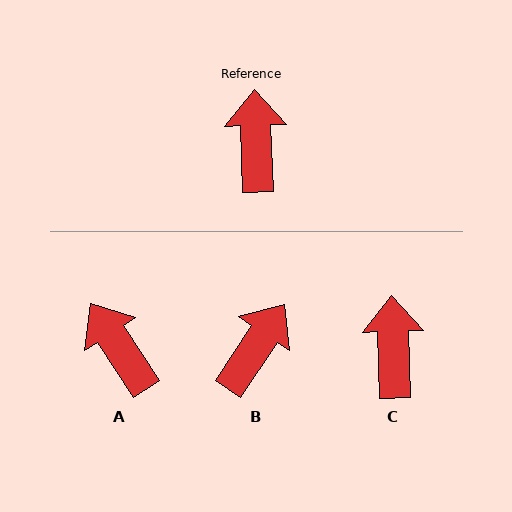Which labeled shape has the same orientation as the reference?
C.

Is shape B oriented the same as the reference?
No, it is off by about 36 degrees.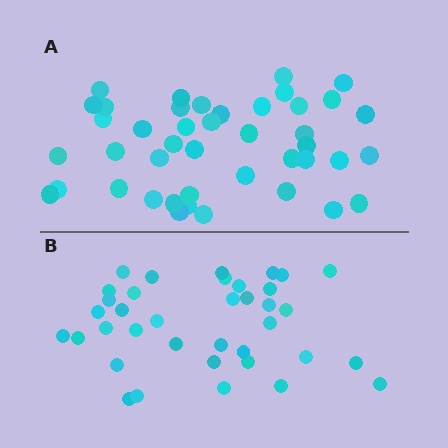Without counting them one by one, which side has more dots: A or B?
Region A (the top region) has more dots.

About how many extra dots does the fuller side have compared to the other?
Region A has about 6 more dots than region B.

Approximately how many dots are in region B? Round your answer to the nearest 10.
About 40 dots. (The exact count is 37, which rounds to 40.)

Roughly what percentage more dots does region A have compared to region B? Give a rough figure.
About 15% more.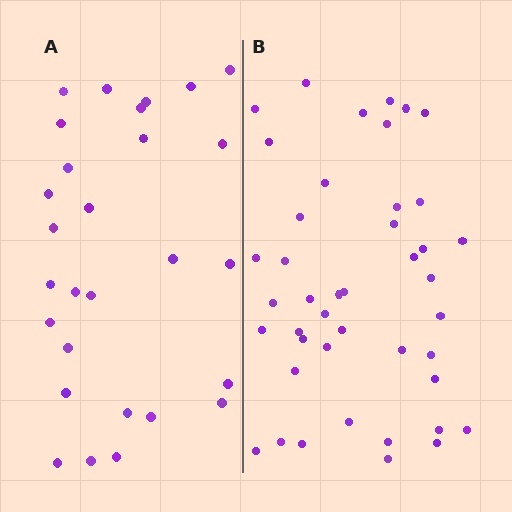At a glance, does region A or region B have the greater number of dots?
Region B (the right region) has more dots.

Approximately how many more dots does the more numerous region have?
Region B has approximately 15 more dots than region A.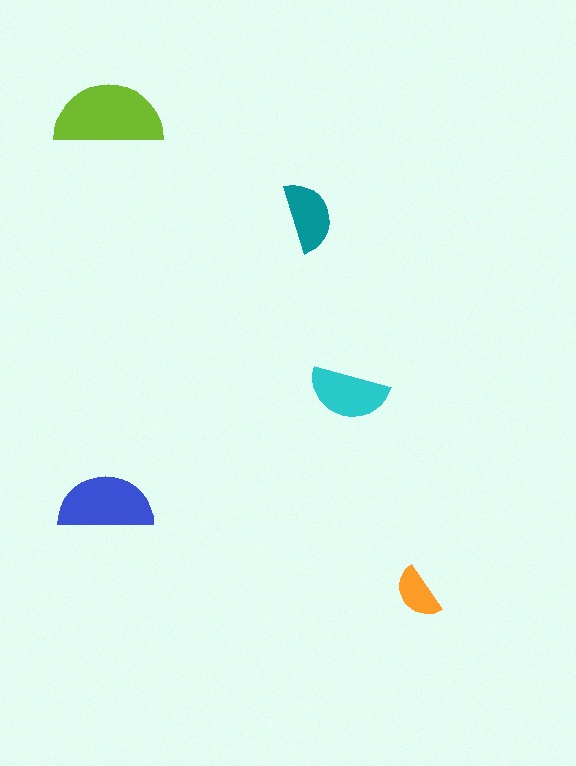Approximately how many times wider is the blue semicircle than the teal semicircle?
About 1.5 times wider.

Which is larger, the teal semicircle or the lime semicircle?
The lime one.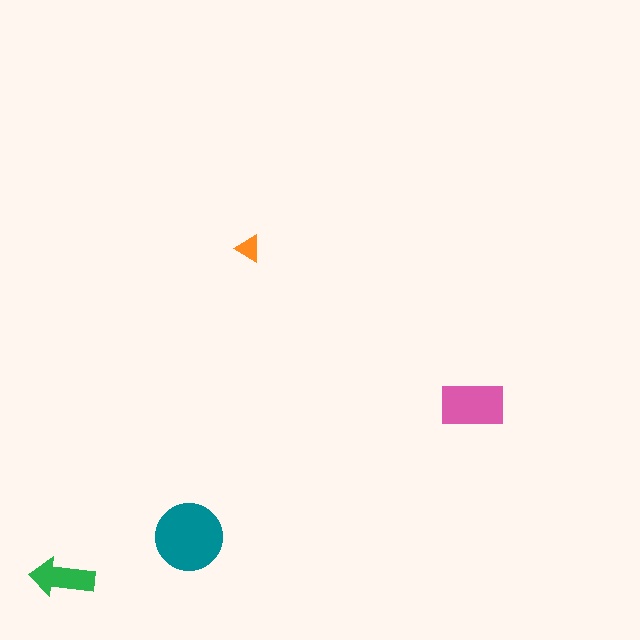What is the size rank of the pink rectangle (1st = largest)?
2nd.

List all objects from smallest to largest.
The orange triangle, the green arrow, the pink rectangle, the teal circle.